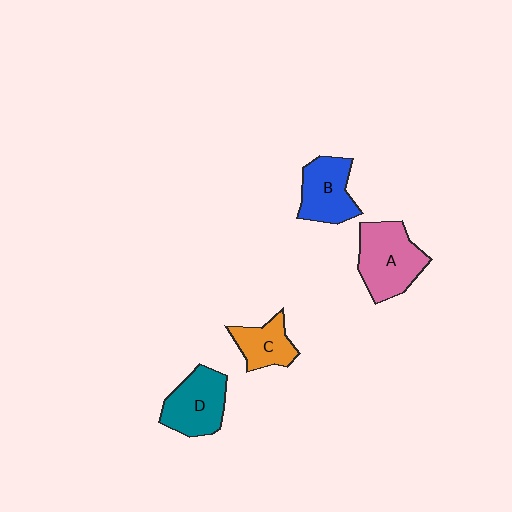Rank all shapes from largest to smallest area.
From largest to smallest: A (pink), D (teal), B (blue), C (orange).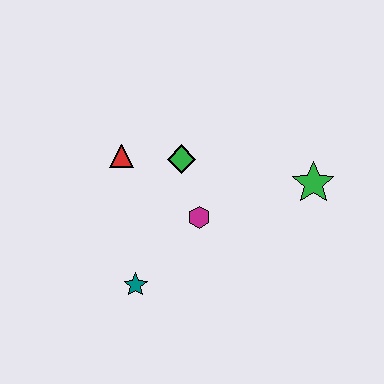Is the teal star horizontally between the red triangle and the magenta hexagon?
Yes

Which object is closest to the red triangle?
The green diamond is closest to the red triangle.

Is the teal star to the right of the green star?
No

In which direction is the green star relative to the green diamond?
The green star is to the right of the green diamond.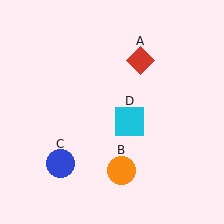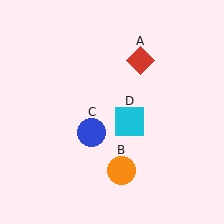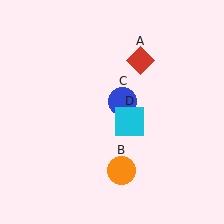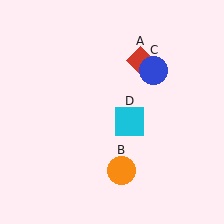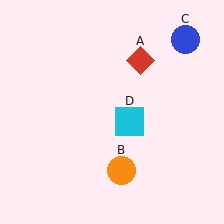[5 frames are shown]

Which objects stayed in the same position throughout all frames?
Red diamond (object A) and orange circle (object B) and cyan square (object D) remained stationary.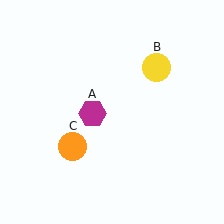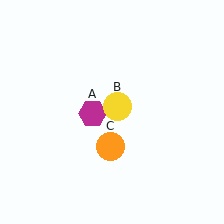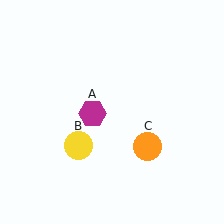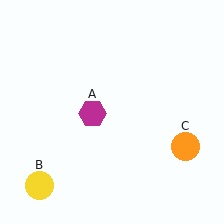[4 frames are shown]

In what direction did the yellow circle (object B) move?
The yellow circle (object B) moved down and to the left.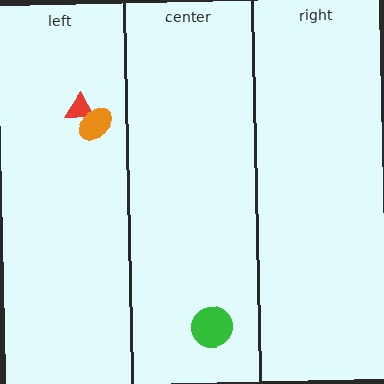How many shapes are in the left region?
2.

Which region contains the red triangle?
The left region.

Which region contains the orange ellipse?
The left region.